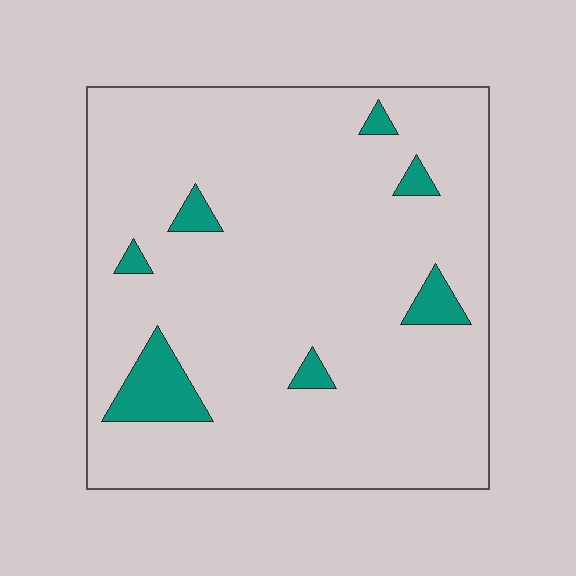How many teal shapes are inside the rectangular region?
7.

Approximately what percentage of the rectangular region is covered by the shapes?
Approximately 10%.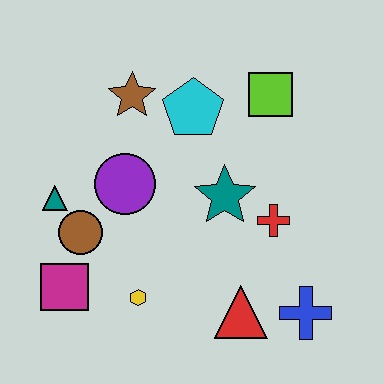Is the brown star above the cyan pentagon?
Yes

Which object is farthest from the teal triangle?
The blue cross is farthest from the teal triangle.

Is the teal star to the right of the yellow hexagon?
Yes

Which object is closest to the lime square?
The cyan pentagon is closest to the lime square.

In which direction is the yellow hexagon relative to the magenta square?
The yellow hexagon is to the right of the magenta square.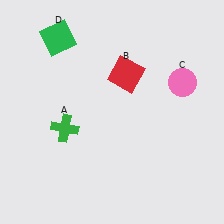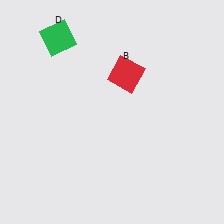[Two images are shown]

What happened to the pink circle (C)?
The pink circle (C) was removed in Image 2. It was in the top-right area of Image 1.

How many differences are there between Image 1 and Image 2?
There are 2 differences between the two images.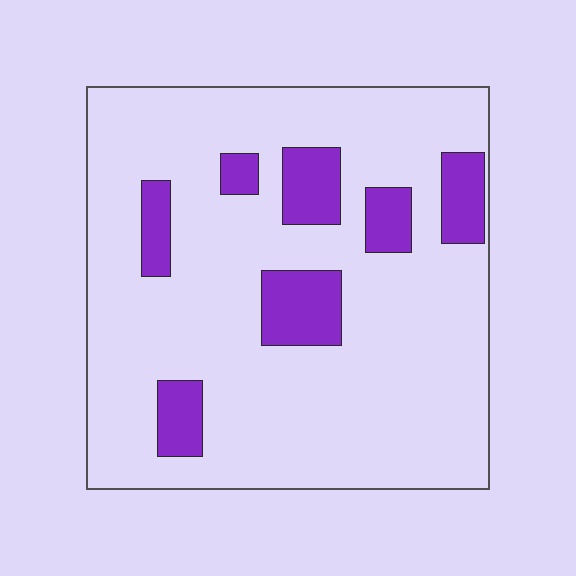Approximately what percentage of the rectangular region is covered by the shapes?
Approximately 15%.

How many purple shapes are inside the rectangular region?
7.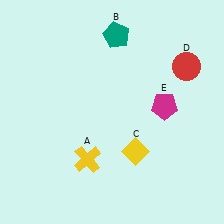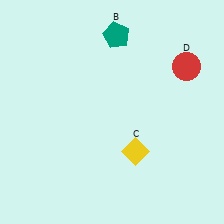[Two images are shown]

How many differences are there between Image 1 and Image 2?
There are 2 differences between the two images.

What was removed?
The yellow cross (A), the magenta pentagon (E) were removed in Image 2.